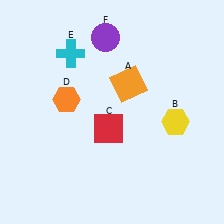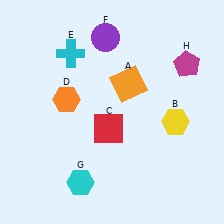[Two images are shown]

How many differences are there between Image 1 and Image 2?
There are 2 differences between the two images.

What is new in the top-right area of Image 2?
A magenta pentagon (H) was added in the top-right area of Image 2.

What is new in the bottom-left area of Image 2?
A cyan hexagon (G) was added in the bottom-left area of Image 2.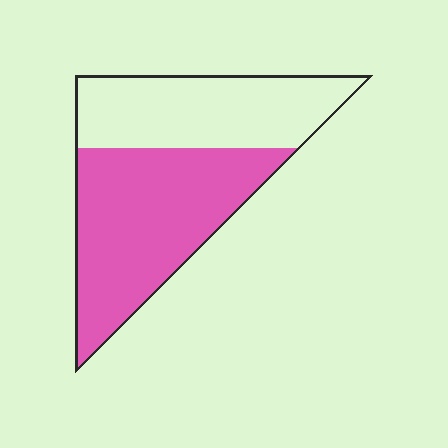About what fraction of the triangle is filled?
About three fifths (3/5).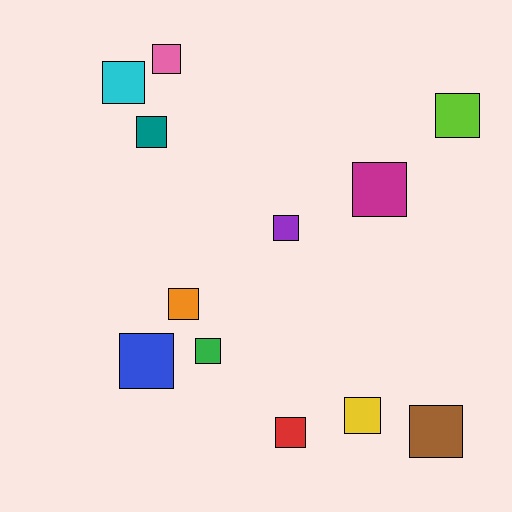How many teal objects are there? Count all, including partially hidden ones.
There is 1 teal object.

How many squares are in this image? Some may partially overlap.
There are 12 squares.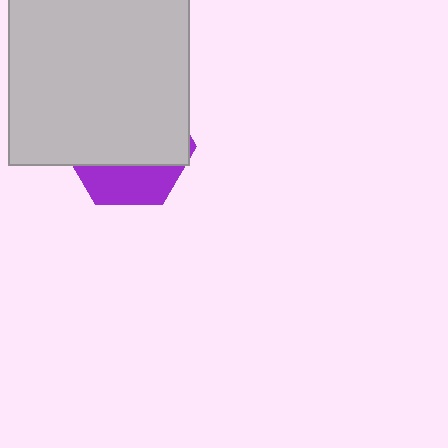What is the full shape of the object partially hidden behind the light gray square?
The partially hidden object is a purple hexagon.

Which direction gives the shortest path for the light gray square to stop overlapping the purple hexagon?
Moving up gives the shortest separation.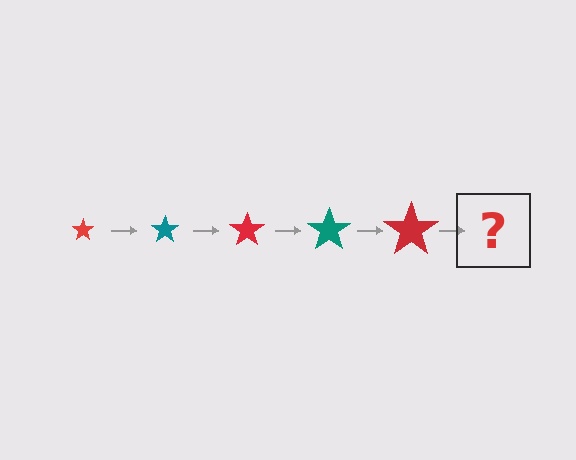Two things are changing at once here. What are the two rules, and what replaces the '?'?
The two rules are that the star grows larger each step and the color cycles through red and teal. The '?' should be a teal star, larger than the previous one.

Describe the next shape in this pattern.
It should be a teal star, larger than the previous one.